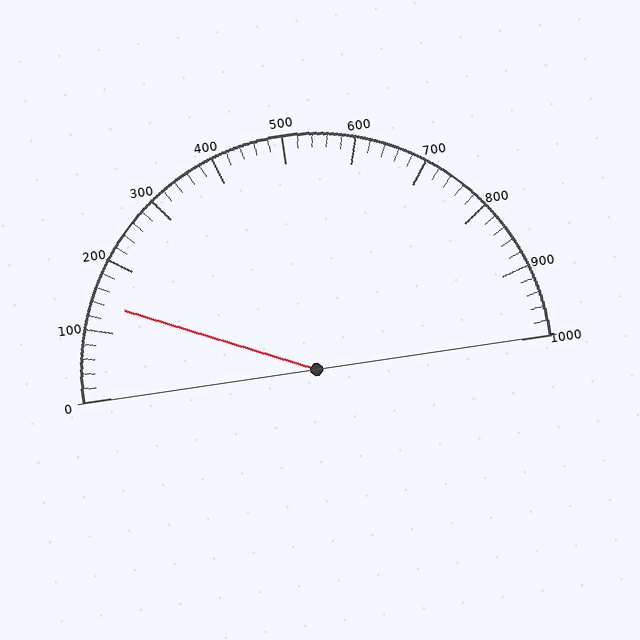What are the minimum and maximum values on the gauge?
The gauge ranges from 0 to 1000.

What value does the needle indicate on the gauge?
The needle indicates approximately 140.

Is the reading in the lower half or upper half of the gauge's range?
The reading is in the lower half of the range (0 to 1000).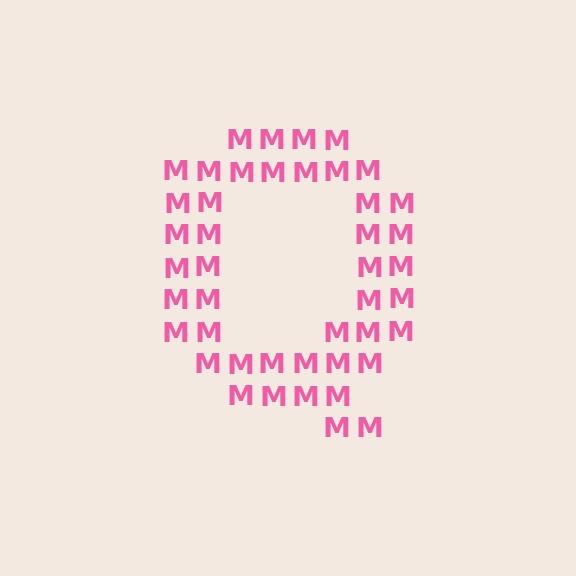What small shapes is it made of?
It is made of small letter M's.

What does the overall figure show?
The overall figure shows the letter Q.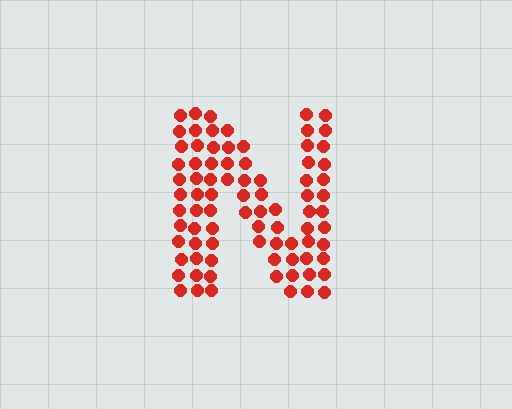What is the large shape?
The large shape is the letter N.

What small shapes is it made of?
It is made of small circles.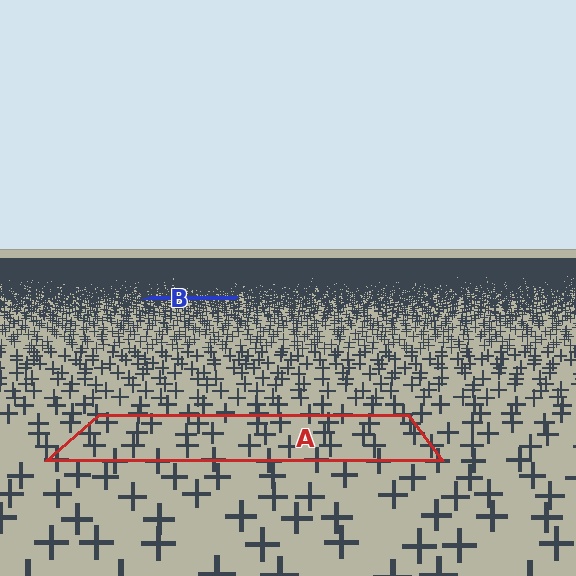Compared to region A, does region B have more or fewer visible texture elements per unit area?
Region B has more texture elements per unit area — they are packed more densely because it is farther away.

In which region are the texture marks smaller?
The texture marks are smaller in region B, because it is farther away.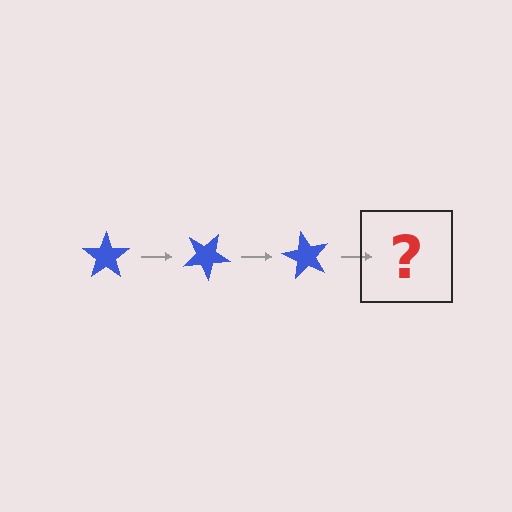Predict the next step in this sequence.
The next step is a blue star rotated 90 degrees.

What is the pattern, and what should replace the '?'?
The pattern is that the star rotates 30 degrees each step. The '?' should be a blue star rotated 90 degrees.